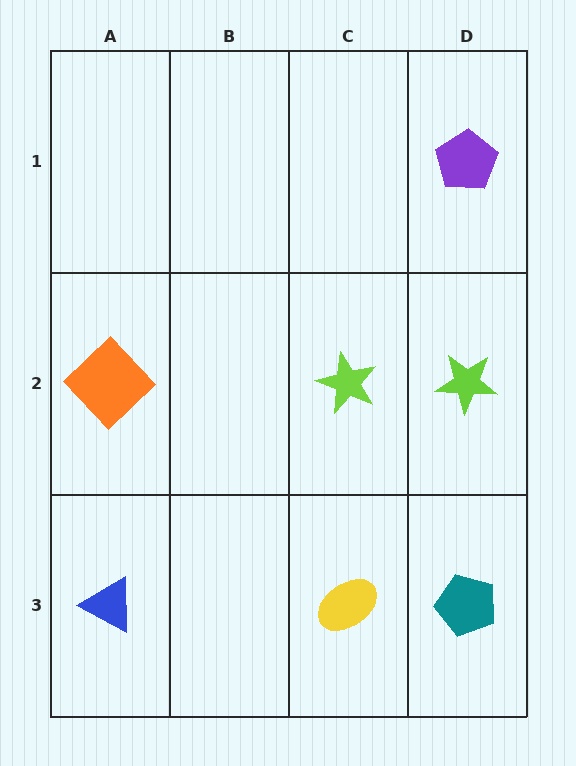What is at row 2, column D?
A lime star.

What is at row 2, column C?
A lime star.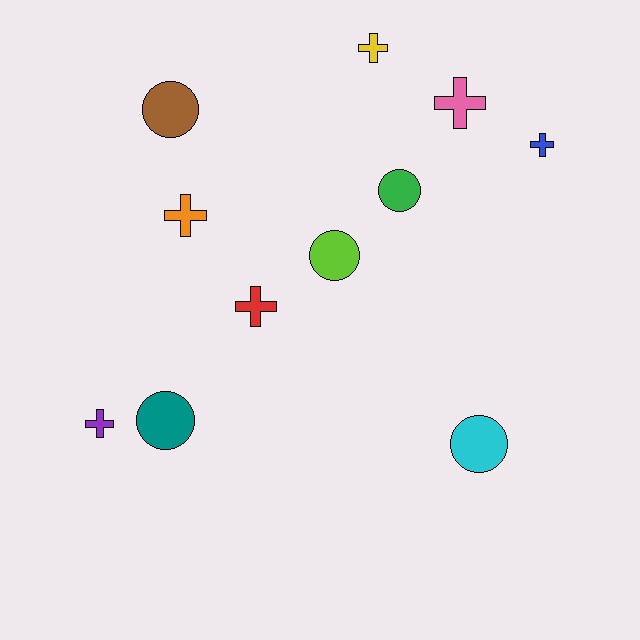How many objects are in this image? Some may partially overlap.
There are 11 objects.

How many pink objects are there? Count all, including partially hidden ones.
There is 1 pink object.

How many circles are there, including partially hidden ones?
There are 5 circles.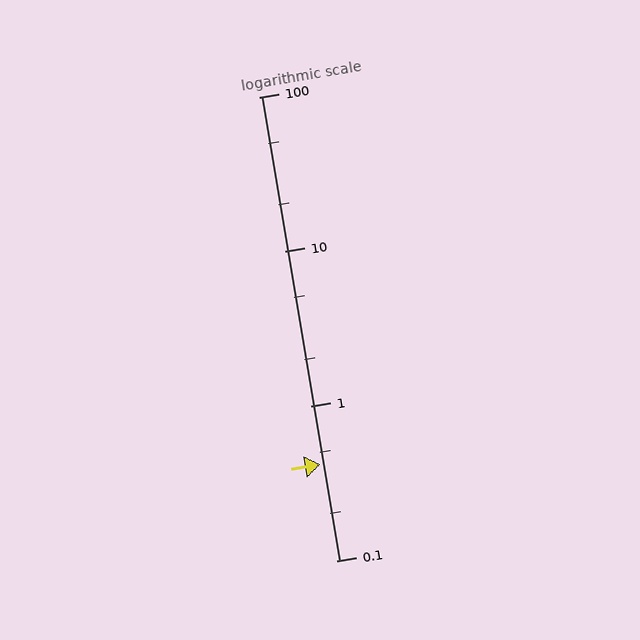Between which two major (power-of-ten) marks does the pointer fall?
The pointer is between 0.1 and 1.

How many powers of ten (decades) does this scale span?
The scale spans 3 decades, from 0.1 to 100.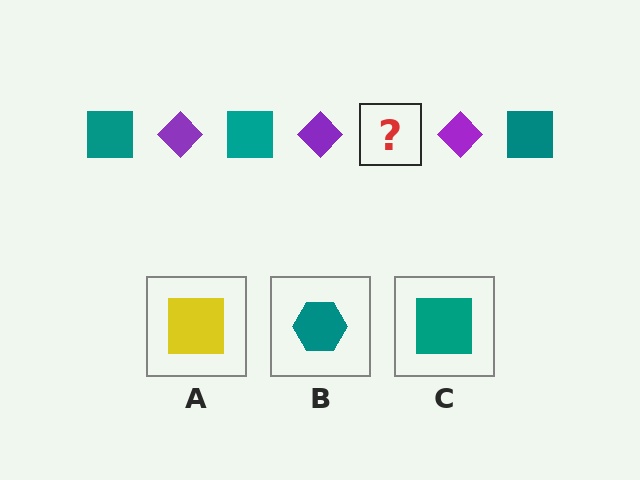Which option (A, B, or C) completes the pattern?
C.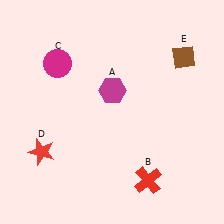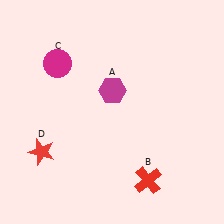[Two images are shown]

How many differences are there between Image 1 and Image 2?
There is 1 difference between the two images.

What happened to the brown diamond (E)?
The brown diamond (E) was removed in Image 2. It was in the top-right area of Image 1.